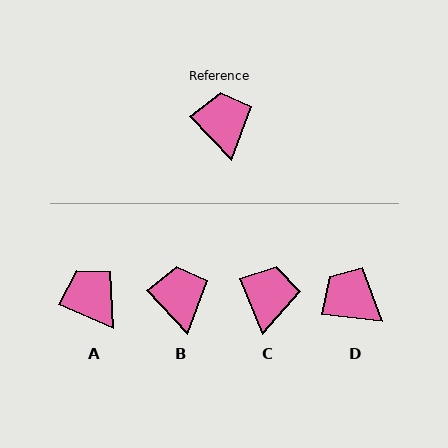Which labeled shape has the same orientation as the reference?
B.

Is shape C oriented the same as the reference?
No, it is off by about 21 degrees.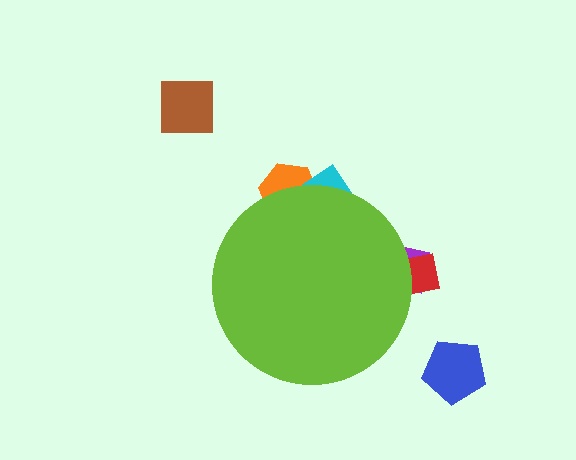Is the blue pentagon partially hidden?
No, the blue pentagon is fully visible.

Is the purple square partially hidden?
Yes, the purple square is partially hidden behind the lime circle.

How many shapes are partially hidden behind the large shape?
4 shapes are partially hidden.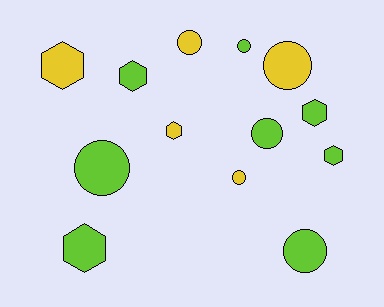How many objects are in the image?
There are 13 objects.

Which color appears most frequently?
Lime, with 8 objects.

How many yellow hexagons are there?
There are 2 yellow hexagons.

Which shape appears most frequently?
Circle, with 7 objects.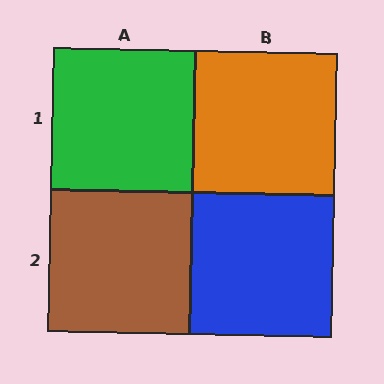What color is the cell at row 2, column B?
Blue.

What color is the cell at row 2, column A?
Brown.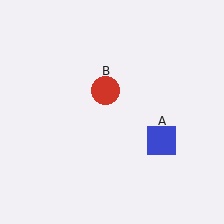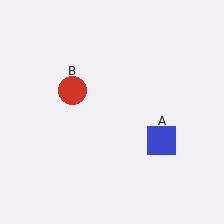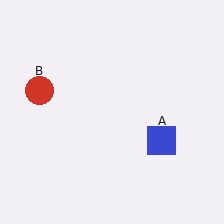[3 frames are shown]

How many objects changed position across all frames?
1 object changed position: red circle (object B).